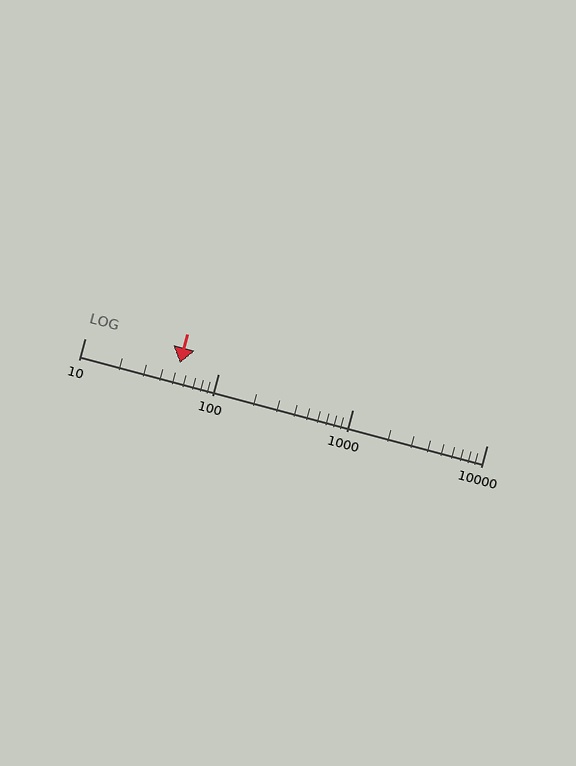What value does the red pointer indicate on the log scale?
The pointer indicates approximately 51.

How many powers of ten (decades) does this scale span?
The scale spans 3 decades, from 10 to 10000.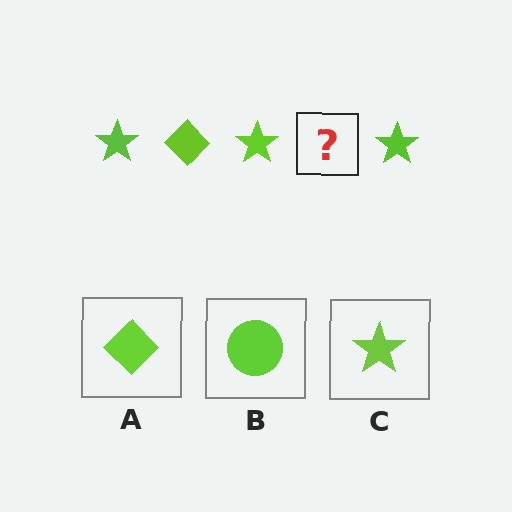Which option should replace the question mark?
Option A.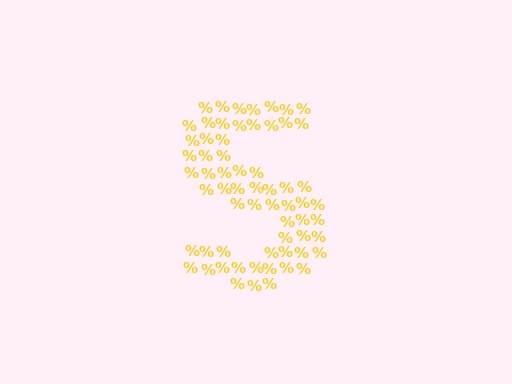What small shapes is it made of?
It is made of small percent signs.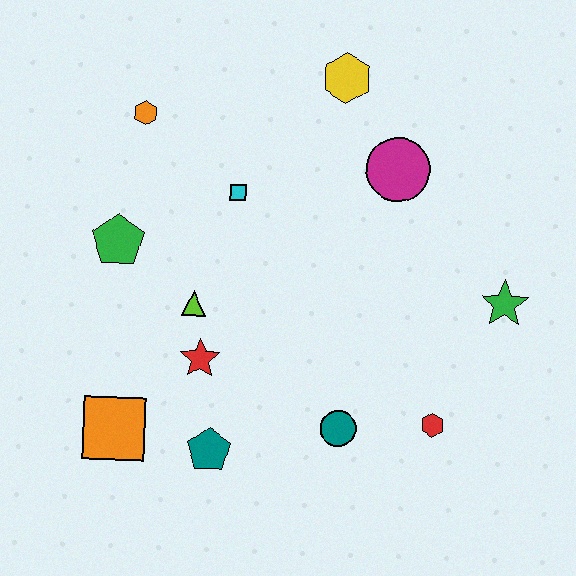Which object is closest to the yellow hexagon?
The magenta circle is closest to the yellow hexagon.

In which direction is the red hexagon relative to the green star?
The red hexagon is below the green star.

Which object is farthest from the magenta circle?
The orange square is farthest from the magenta circle.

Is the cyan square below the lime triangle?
No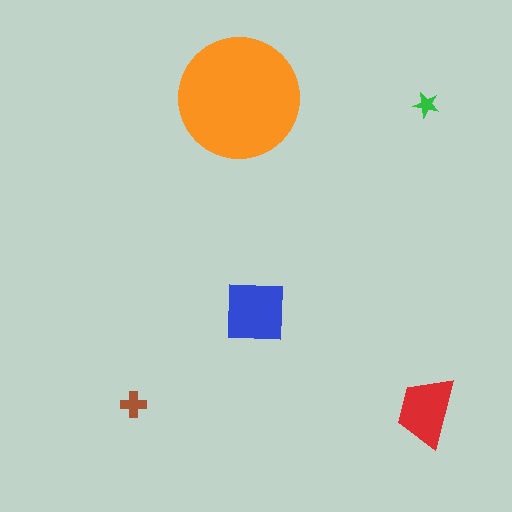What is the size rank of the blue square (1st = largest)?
2nd.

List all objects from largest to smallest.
The orange circle, the blue square, the red trapezoid, the brown cross, the green star.